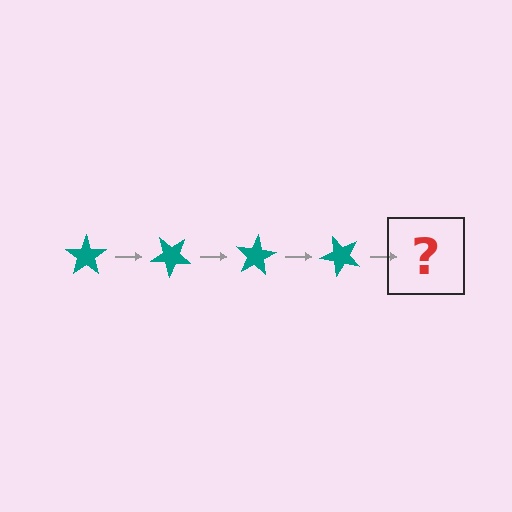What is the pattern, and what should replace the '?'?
The pattern is that the star rotates 40 degrees each step. The '?' should be a teal star rotated 160 degrees.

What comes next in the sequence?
The next element should be a teal star rotated 160 degrees.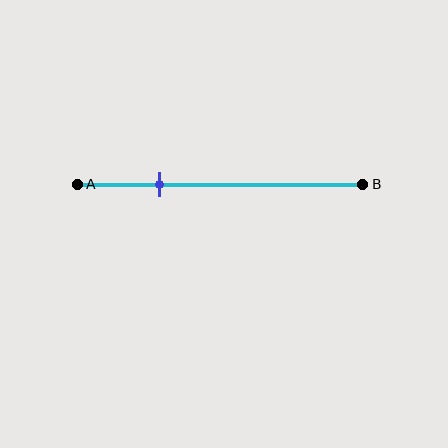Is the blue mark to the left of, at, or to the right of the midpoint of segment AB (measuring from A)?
The blue mark is to the left of the midpoint of segment AB.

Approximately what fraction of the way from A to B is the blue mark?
The blue mark is approximately 30% of the way from A to B.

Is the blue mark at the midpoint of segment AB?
No, the mark is at about 30% from A, not at the 50% midpoint.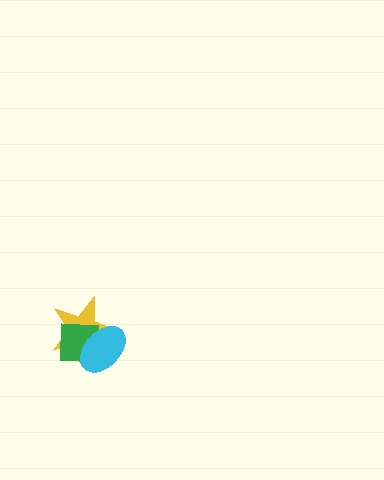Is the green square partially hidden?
Yes, it is partially covered by another shape.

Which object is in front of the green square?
The cyan ellipse is in front of the green square.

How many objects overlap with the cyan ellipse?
2 objects overlap with the cyan ellipse.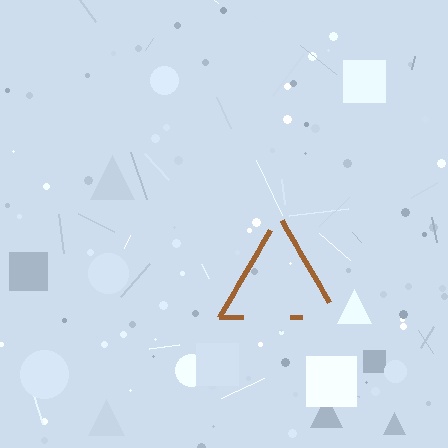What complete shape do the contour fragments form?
The contour fragments form a triangle.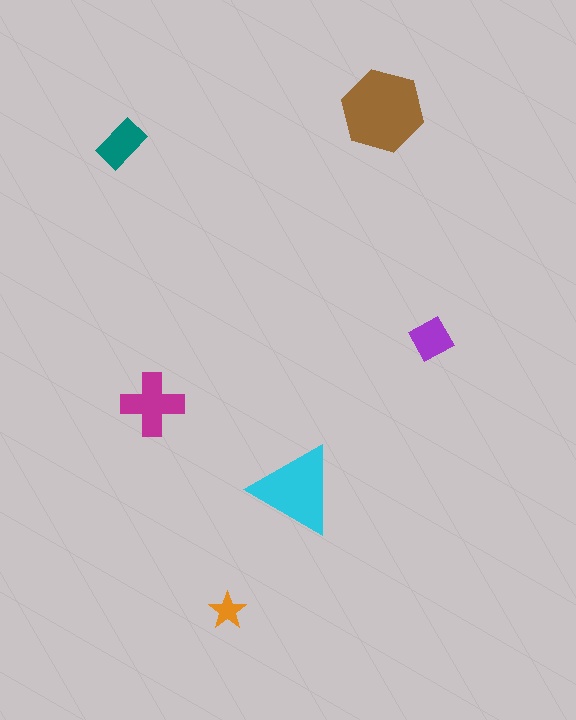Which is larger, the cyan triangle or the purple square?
The cyan triangle.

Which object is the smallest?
The orange star.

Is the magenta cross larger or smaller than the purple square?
Larger.